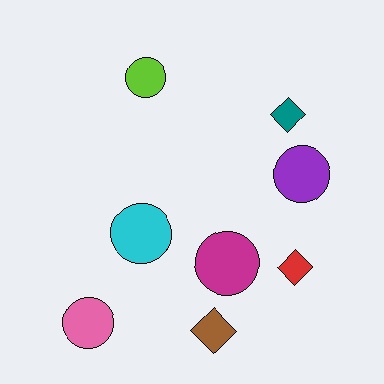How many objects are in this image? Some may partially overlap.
There are 8 objects.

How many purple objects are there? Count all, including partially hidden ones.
There is 1 purple object.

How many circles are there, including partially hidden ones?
There are 5 circles.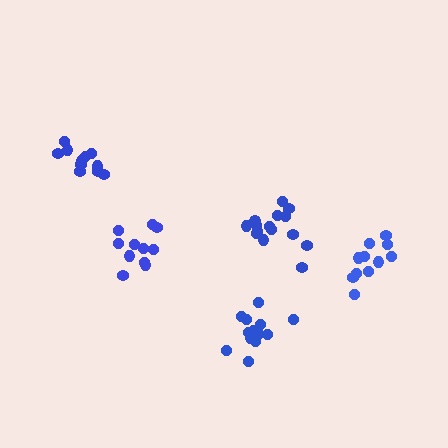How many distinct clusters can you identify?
There are 5 distinct clusters.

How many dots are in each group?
Group 1: 13 dots, Group 2: 11 dots, Group 3: 11 dots, Group 4: 13 dots, Group 5: 15 dots (63 total).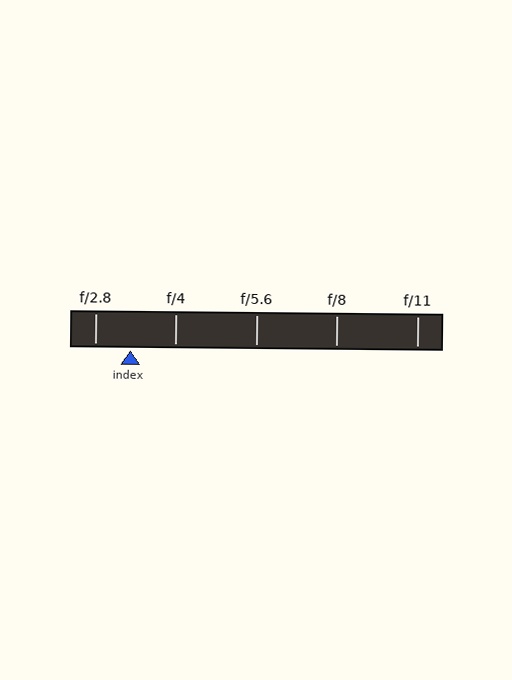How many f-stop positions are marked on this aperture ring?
There are 5 f-stop positions marked.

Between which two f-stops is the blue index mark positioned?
The index mark is between f/2.8 and f/4.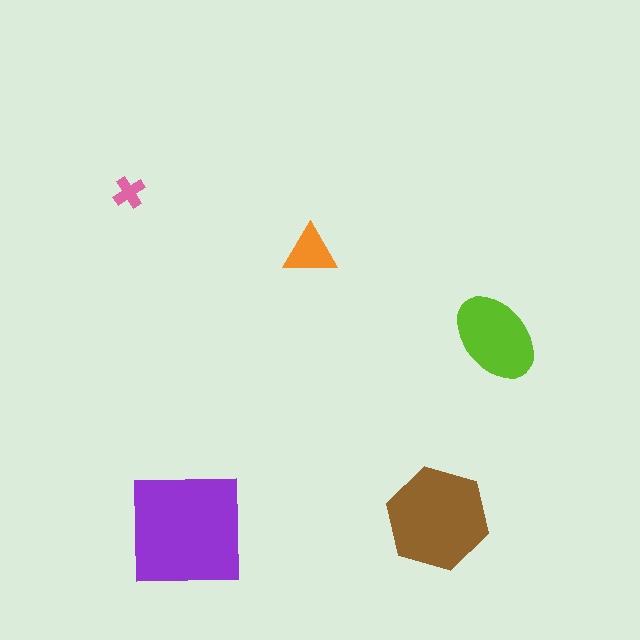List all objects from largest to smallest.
The purple square, the brown hexagon, the lime ellipse, the orange triangle, the pink cross.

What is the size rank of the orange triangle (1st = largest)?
4th.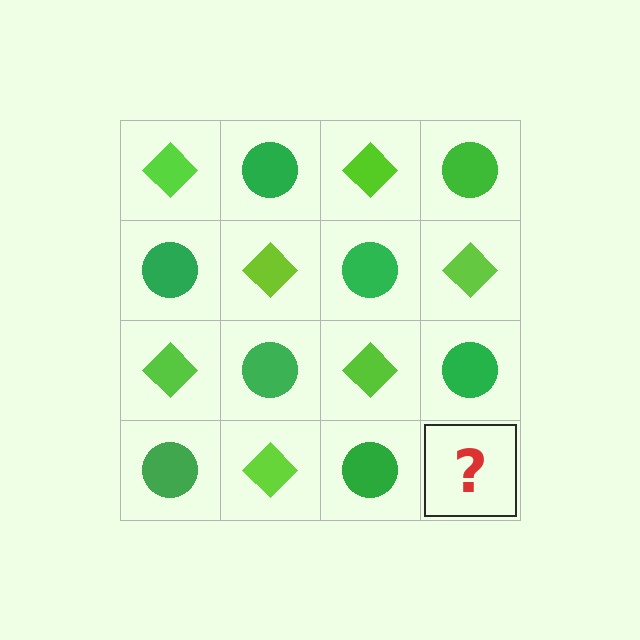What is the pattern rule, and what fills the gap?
The rule is that it alternates lime diamond and green circle in a checkerboard pattern. The gap should be filled with a lime diamond.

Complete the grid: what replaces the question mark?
The question mark should be replaced with a lime diamond.